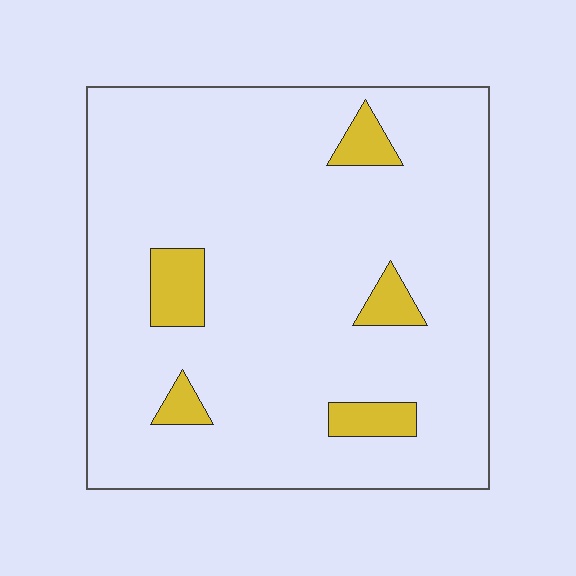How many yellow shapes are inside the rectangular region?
5.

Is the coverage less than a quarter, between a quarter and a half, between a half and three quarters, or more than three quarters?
Less than a quarter.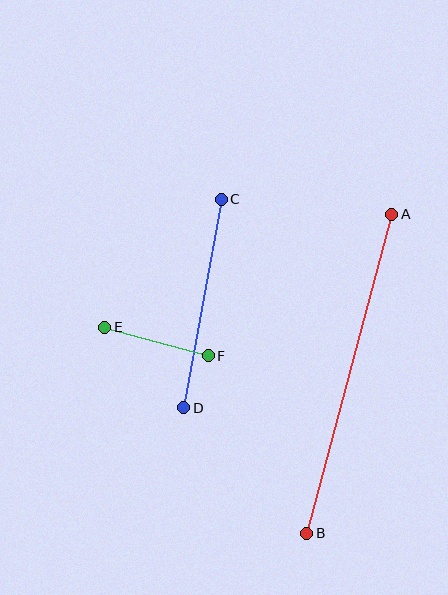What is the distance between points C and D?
The distance is approximately 212 pixels.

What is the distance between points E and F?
The distance is approximately 107 pixels.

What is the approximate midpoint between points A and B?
The midpoint is at approximately (349, 374) pixels.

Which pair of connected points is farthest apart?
Points A and B are farthest apart.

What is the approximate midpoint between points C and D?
The midpoint is at approximately (203, 303) pixels.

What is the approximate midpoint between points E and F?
The midpoint is at approximately (157, 342) pixels.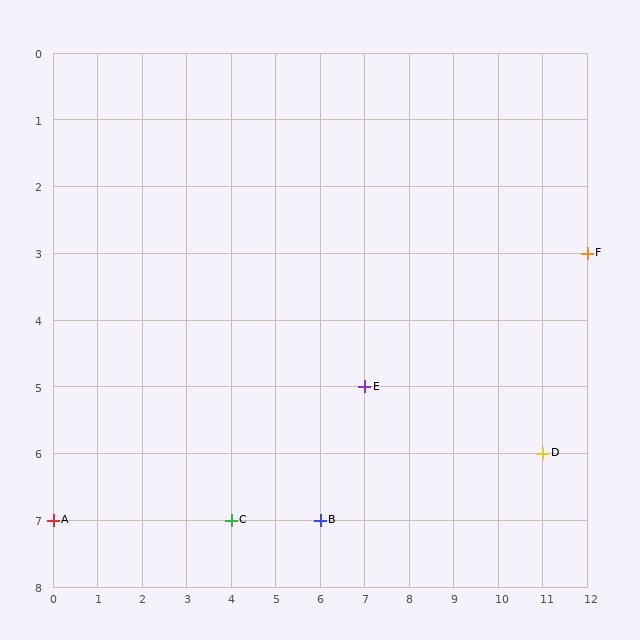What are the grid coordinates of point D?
Point D is at grid coordinates (11, 6).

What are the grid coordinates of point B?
Point B is at grid coordinates (6, 7).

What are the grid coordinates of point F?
Point F is at grid coordinates (12, 3).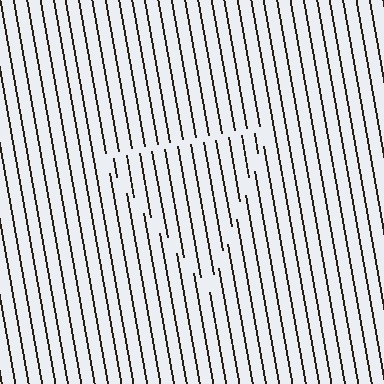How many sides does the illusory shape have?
3 sides — the line-ends trace a triangle.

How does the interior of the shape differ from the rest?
The interior of the shape contains the same grating, shifted by half a period — the contour is defined by the phase discontinuity where line-ends from the inner and outer gratings abut.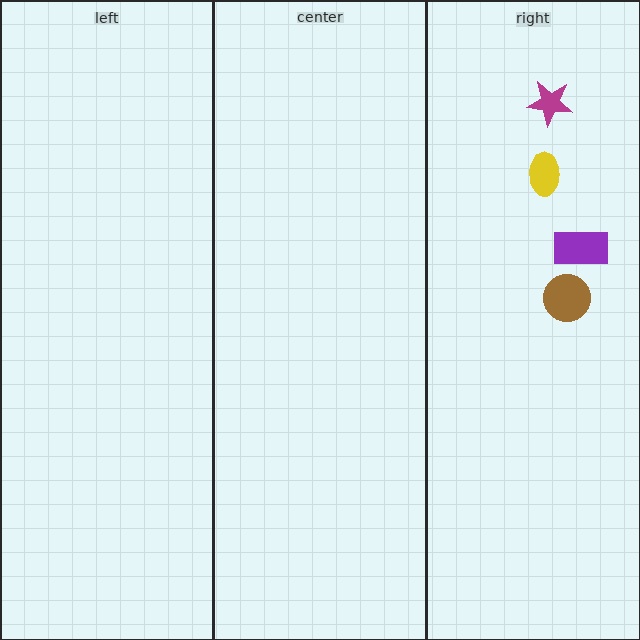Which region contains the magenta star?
The right region.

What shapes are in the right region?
The purple rectangle, the magenta star, the yellow ellipse, the brown circle.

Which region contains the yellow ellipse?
The right region.